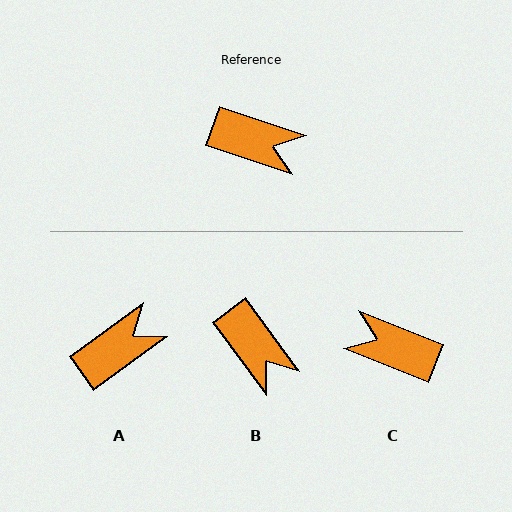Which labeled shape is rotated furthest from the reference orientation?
C, about 177 degrees away.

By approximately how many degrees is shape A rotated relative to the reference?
Approximately 55 degrees counter-clockwise.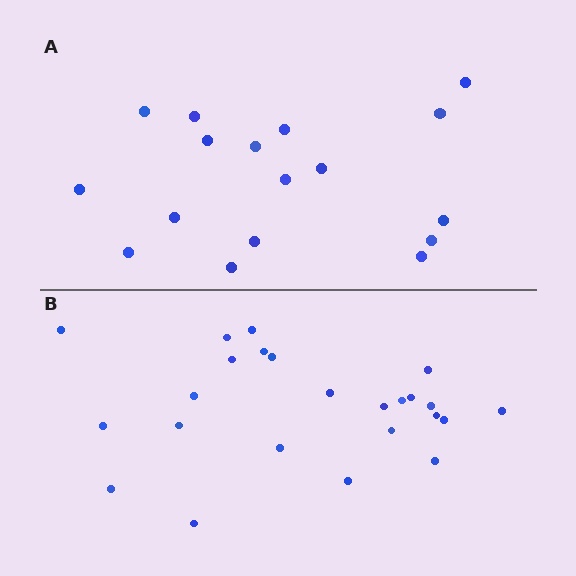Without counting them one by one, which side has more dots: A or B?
Region B (the bottom region) has more dots.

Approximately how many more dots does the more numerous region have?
Region B has roughly 8 or so more dots than region A.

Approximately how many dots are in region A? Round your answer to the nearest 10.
About 20 dots. (The exact count is 17, which rounds to 20.)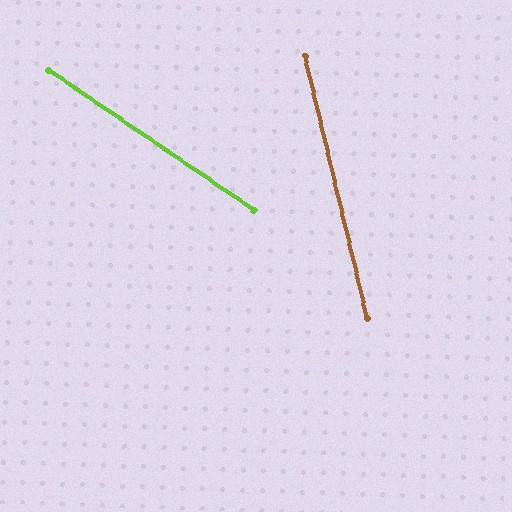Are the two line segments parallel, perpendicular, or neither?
Neither parallel nor perpendicular — they differ by about 43°.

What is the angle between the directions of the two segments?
Approximately 43 degrees.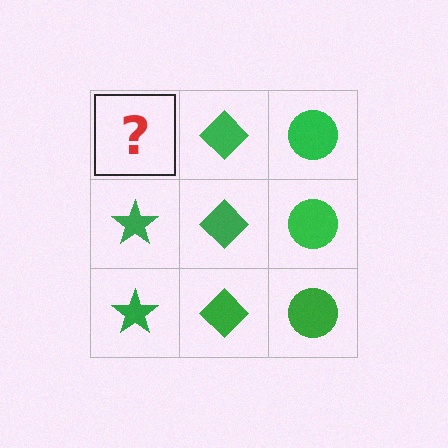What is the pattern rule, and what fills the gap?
The rule is that each column has a consistent shape. The gap should be filled with a green star.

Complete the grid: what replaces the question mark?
The question mark should be replaced with a green star.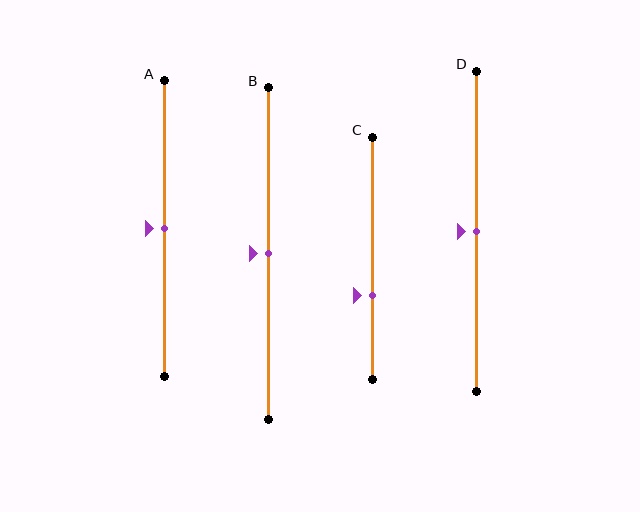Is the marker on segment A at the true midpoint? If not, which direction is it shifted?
Yes, the marker on segment A is at the true midpoint.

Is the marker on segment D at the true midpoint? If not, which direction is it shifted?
Yes, the marker on segment D is at the true midpoint.